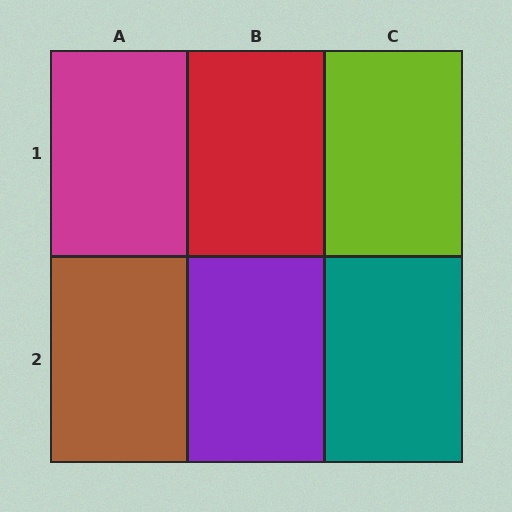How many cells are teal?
1 cell is teal.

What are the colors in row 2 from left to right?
Brown, purple, teal.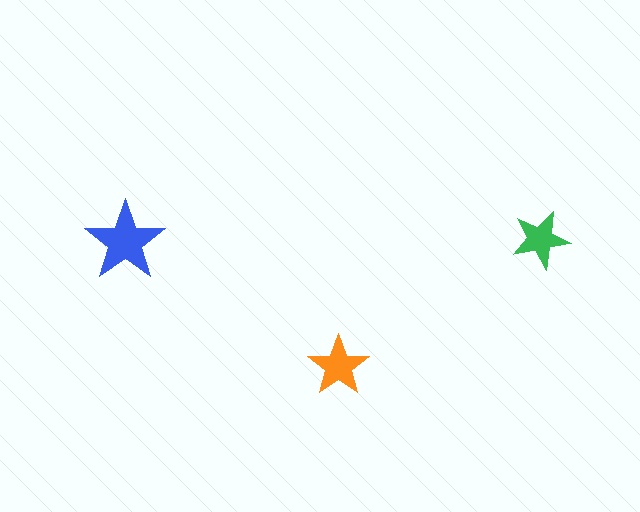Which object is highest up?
The green star is topmost.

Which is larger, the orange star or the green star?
The orange one.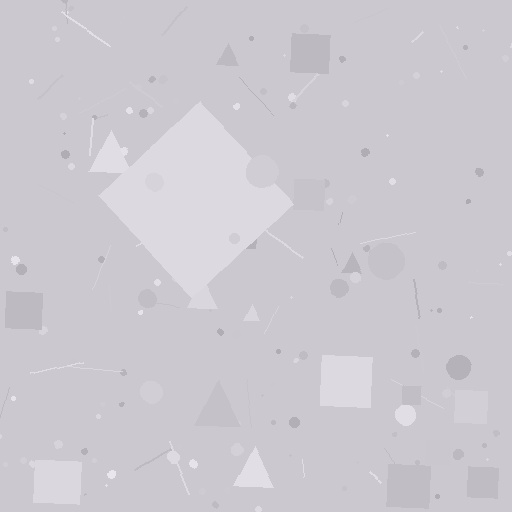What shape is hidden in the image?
A diamond is hidden in the image.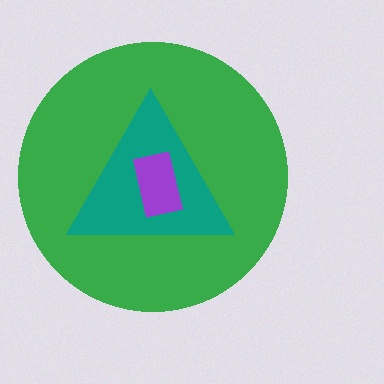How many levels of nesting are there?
3.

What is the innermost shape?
The purple rectangle.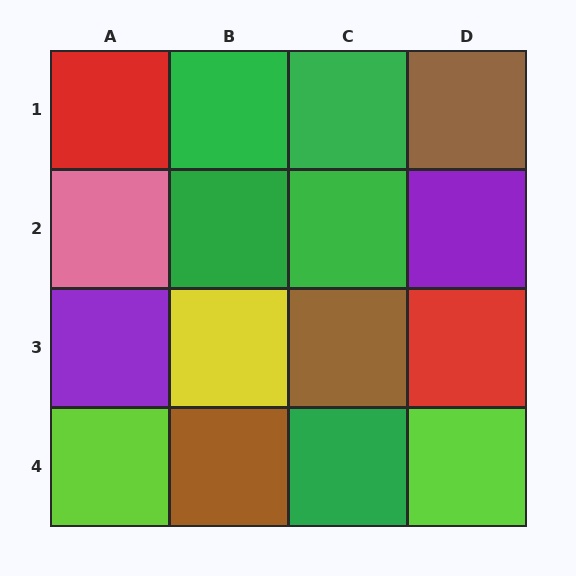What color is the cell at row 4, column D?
Lime.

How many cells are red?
2 cells are red.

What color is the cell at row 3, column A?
Purple.